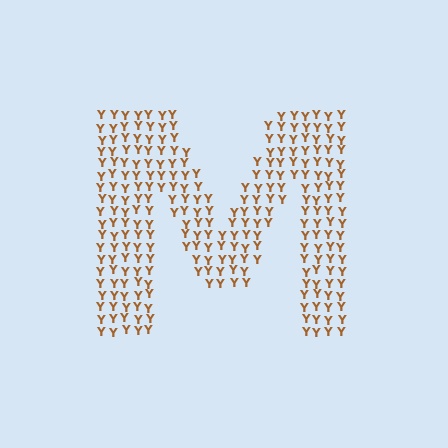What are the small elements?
The small elements are letter Y's.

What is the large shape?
The large shape is the letter M.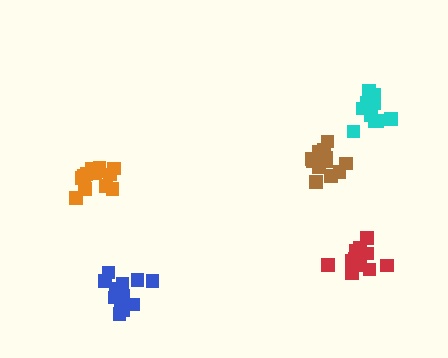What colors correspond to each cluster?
The clusters are colored: blue, red, orange, cyan, brown.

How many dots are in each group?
Group 1: 12 dots, Group 2: 14 dots, Group 3: 13 dots, Group 4: 12 dots, Group 5: 14 dots (65 total).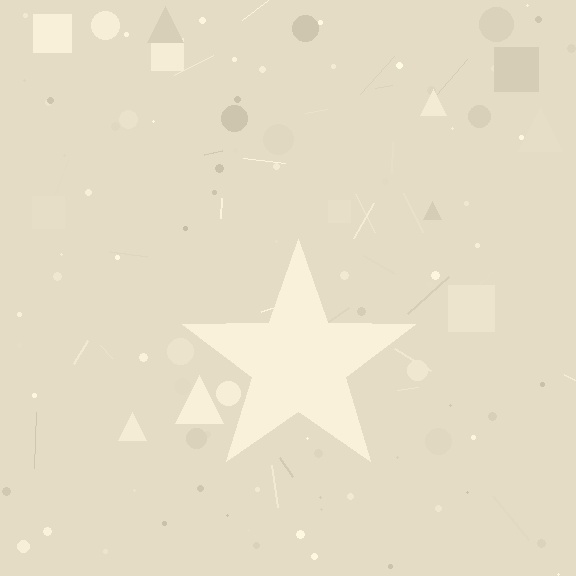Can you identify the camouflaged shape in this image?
The camouflaged shape is a star.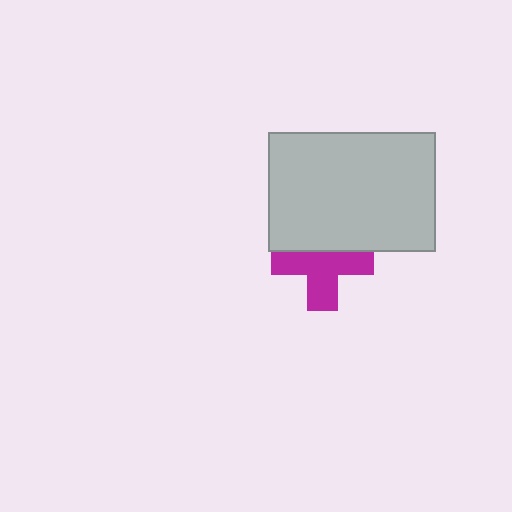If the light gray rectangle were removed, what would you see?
You would see the complete magenta cross.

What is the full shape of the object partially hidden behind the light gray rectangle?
The partially hidden object is a magenta cross.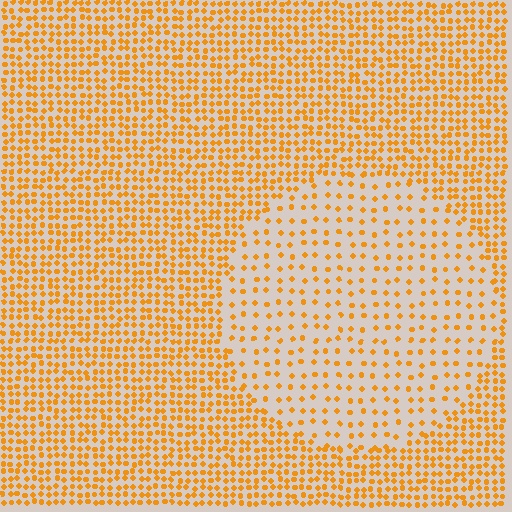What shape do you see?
I see a circle.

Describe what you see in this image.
The image contains small orange elements arranged at two different densities. A circle-shaped region is visible where the elements are less densely packed than the surrounding area.